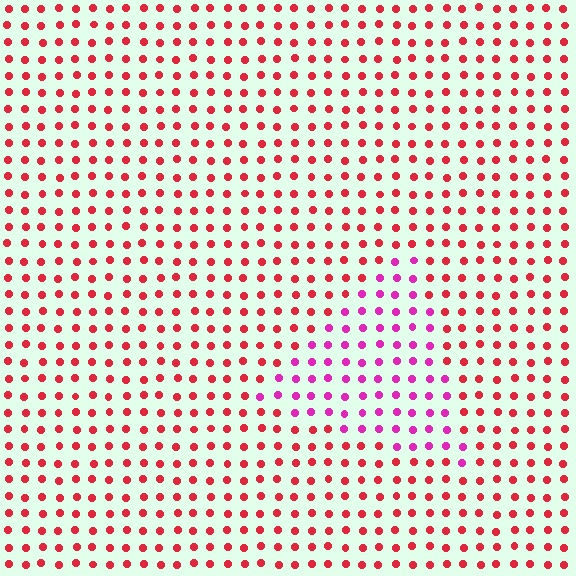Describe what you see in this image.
The image is filled with small red elements in a uniform arrangement. A triangle-shaped region is visible where the elements are tinted to a slightly different hue, forming a subtle color boundary.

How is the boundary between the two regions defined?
The boundary is defined purely by a slight shift in hue (about 41 degrees). Spacing, size, and orientation are identical on both sides.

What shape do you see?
I see a triangle.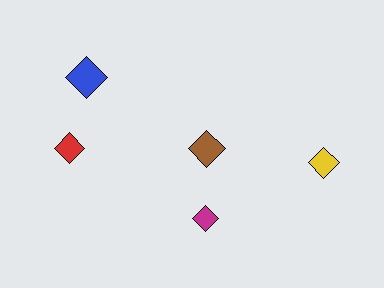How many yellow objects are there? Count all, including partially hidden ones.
There is 1 yellow object.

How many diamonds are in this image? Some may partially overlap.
There are 5 diamonds.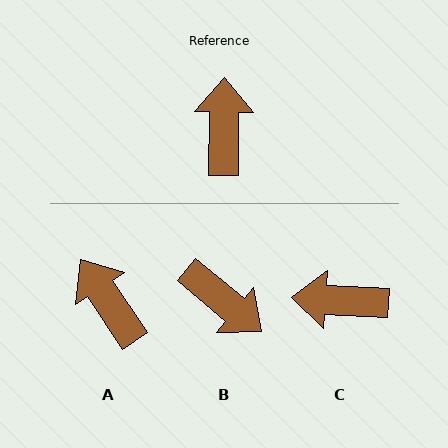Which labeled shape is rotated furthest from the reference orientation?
B, about 129 degrees away.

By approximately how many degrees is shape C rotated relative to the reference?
Approximately 87 degrees counter-clockwise.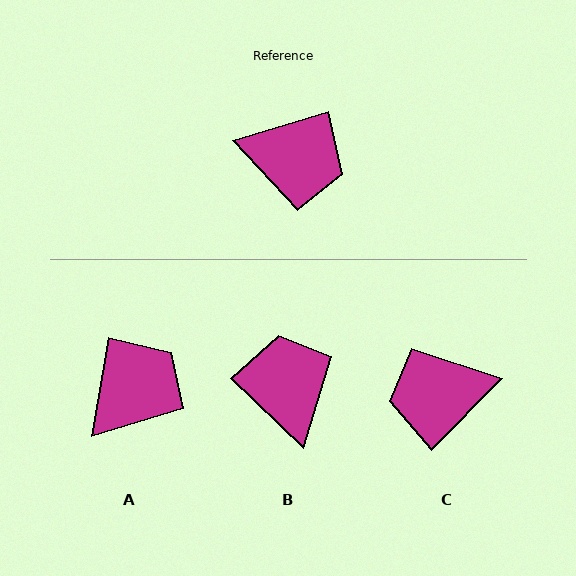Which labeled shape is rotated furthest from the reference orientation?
C, about 151 degrees away.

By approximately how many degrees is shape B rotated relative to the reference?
Approximately 120 degrees counter-clockwise.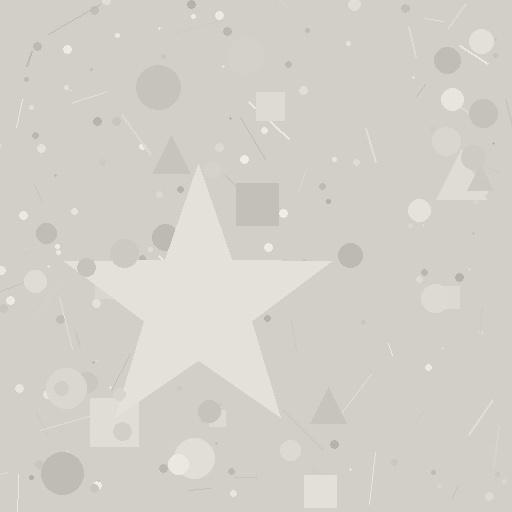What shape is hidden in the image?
A star is hidden in the image.